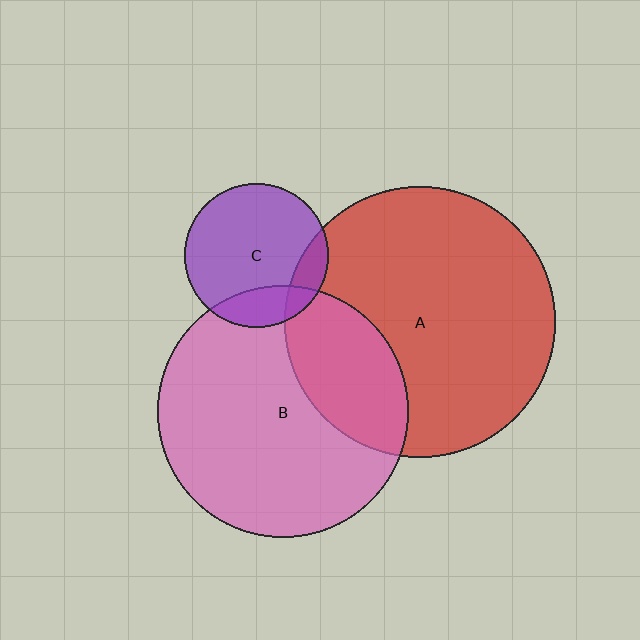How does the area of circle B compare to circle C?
Approximately 3.0 times.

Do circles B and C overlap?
Yes.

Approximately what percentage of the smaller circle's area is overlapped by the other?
Approximately 20%.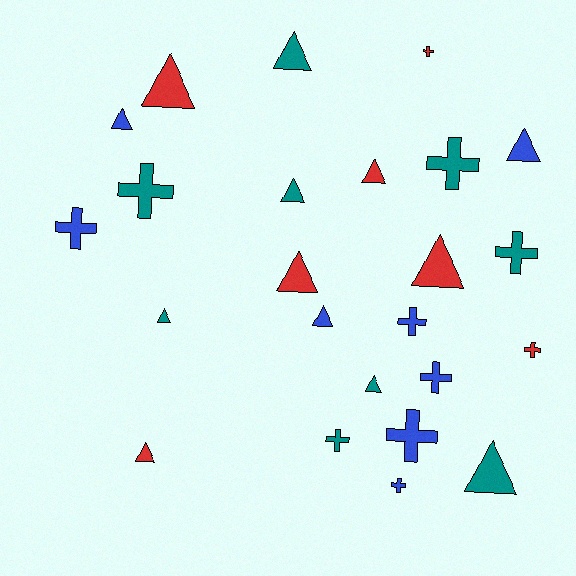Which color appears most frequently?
Teal, with 9 objects.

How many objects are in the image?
There are 24 objects.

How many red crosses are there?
There are 2 red crosses.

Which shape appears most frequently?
Triangle, with 13 objects.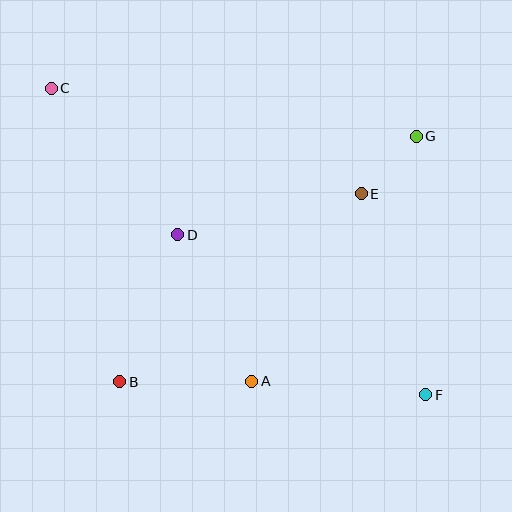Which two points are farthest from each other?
Points C and F are farthest from each other.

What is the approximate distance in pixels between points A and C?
The distance between A and C is approximately 355 pixels.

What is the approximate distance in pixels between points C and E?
The distance between C and E is approximately 327 pixels.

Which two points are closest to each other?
Points E and G are closest to each other.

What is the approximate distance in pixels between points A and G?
The distance between A and G is approximately 295 pixels.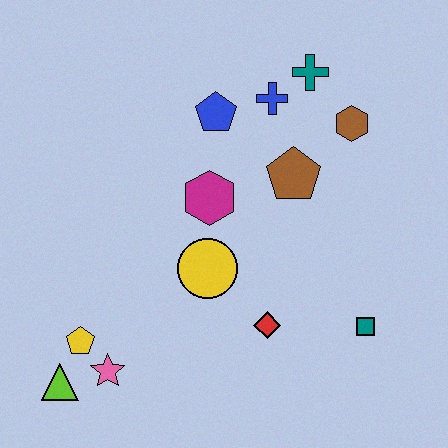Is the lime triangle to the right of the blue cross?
No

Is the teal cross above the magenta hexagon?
Yes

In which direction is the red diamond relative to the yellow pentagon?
The red diamond is to the right of the yellow pentagon.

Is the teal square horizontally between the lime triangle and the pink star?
No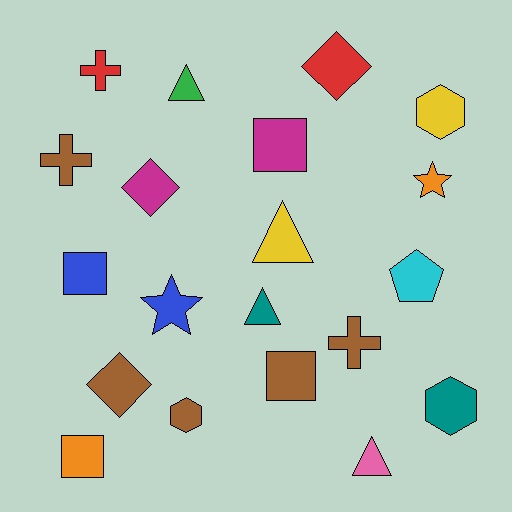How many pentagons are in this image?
There is 1 pentagon.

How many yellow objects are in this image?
There are 2 yellow objects.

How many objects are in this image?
There are 20 objects.